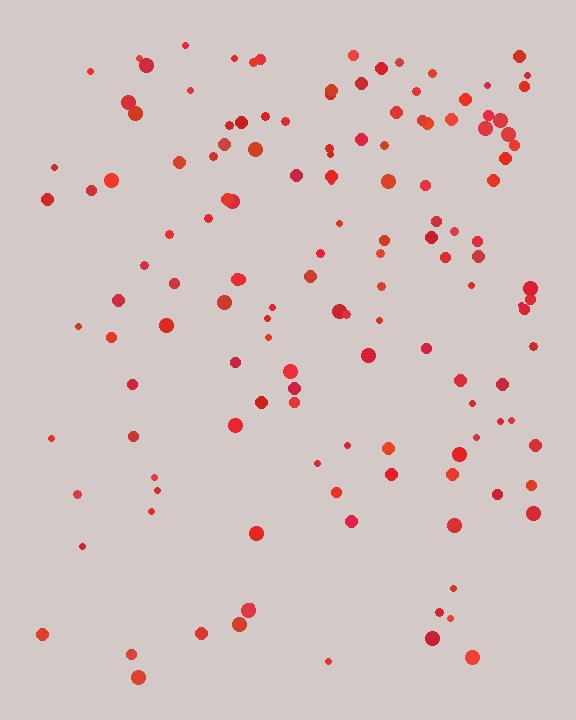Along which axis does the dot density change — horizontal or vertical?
Vertical.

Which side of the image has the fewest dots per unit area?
The bottom.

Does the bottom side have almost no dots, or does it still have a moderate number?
Still a moderate number, just noticeably fewer than the top.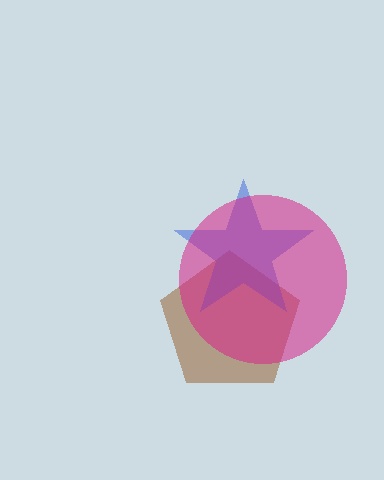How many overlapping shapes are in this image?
There are 3 overlapping shapes in the image.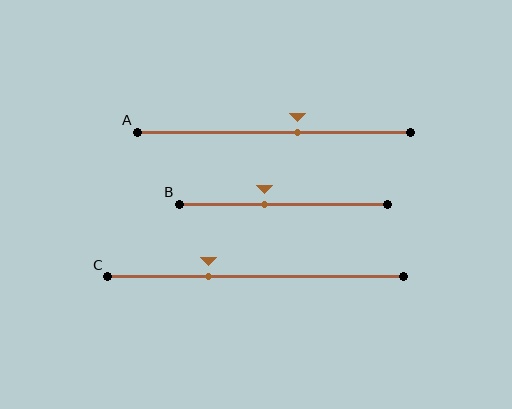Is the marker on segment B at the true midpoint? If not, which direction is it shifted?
No, the marker on segment B is shifted to the left by about 9% of the segment length.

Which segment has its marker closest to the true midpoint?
Segment A has its marker closest to the true midpoint.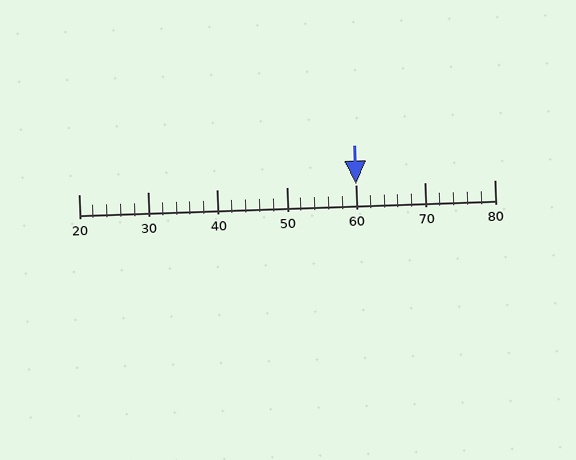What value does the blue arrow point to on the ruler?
The blue arrow points to approximately 60.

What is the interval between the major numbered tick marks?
The major tick marks are spaced 10 units apart.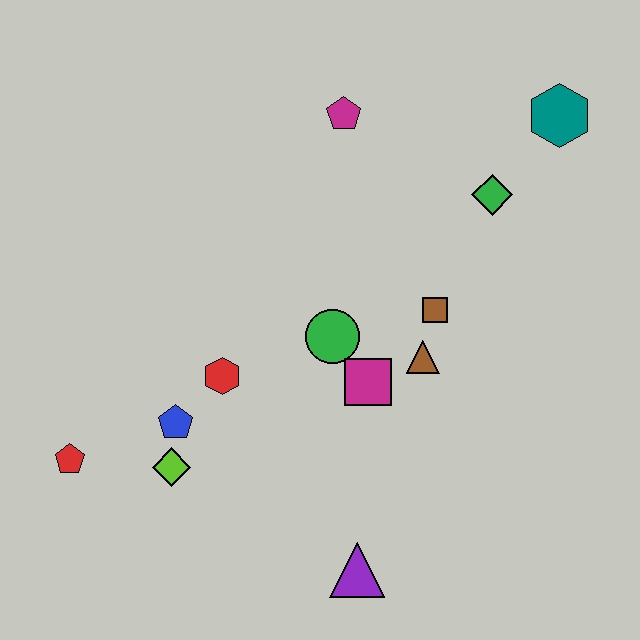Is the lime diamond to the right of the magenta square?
No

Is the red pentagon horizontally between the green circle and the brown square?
No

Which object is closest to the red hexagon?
The blue pentagon is closest to the red hexagon.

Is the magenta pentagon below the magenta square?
No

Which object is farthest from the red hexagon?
The teal hexagon is farthest from the red hexagon.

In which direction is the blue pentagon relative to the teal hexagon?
The blue pentagon is to the left of the teal hexagon.